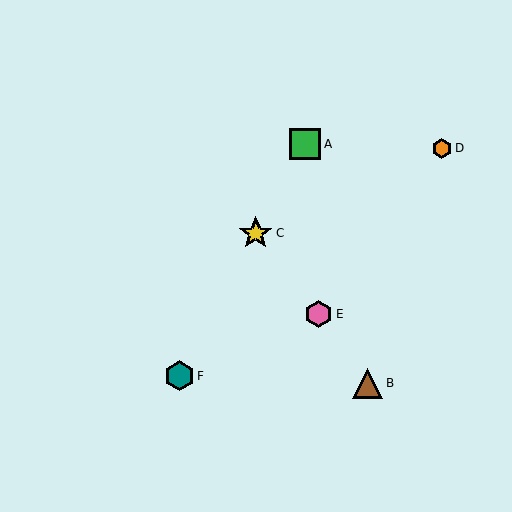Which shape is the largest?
The yellow star (labeled C) is the largest.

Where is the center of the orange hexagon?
The center of the orange hexagon is at (442, 148).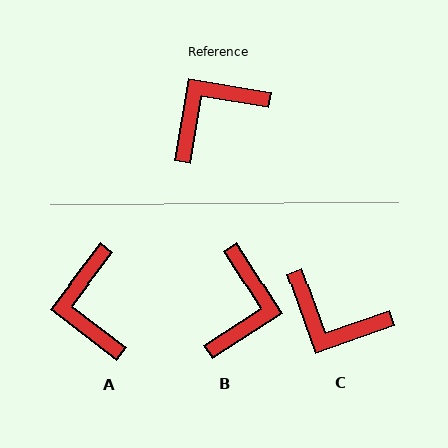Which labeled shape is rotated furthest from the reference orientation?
B, about 138 degrees away.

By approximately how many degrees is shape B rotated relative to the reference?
Approximately 138 degrees clockwise.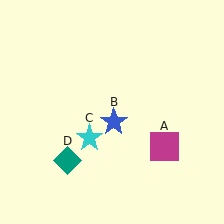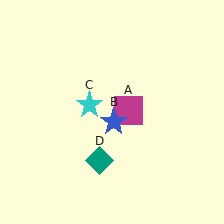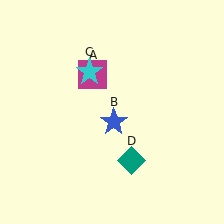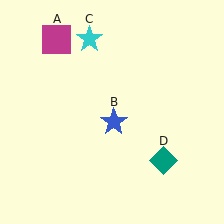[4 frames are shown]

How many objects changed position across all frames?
3 objects changed position: magenta square (object A), cyan star (object C), teal diamond (object D).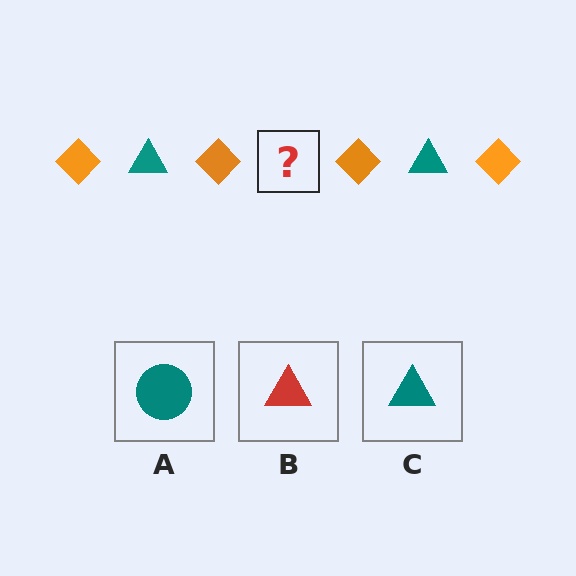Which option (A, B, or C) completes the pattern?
C.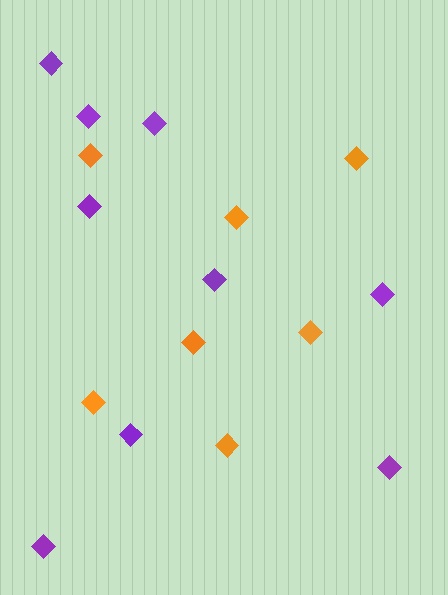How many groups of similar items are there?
There are 2 groups: one group of orange diamonds (7) and one group of purple diamonds (9).